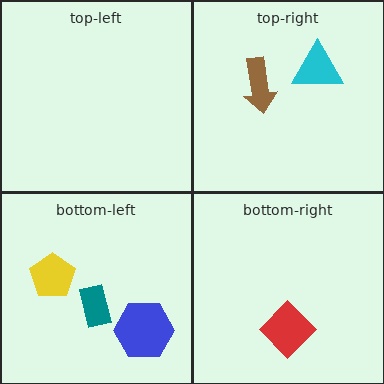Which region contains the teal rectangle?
The bottom-left region.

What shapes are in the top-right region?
The cyan triangle, the brown arrow.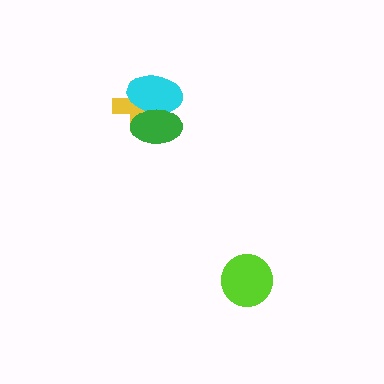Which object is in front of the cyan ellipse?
The green ellipse is in front of the cyan ellipse.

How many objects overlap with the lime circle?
0 objects overlap with the lime circle.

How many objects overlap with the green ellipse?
2 objects overlap with the green ellipse.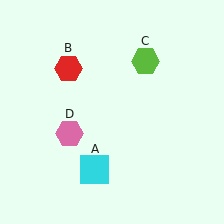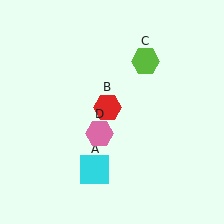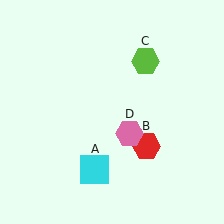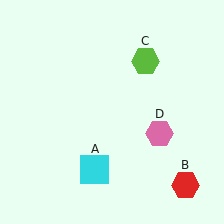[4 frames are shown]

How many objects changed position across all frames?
2 objects changed position: red hexagon (object B), pink hexagon (object D).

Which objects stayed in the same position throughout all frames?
Cyan square (object A) and lime hexagon (object C) remained stationary.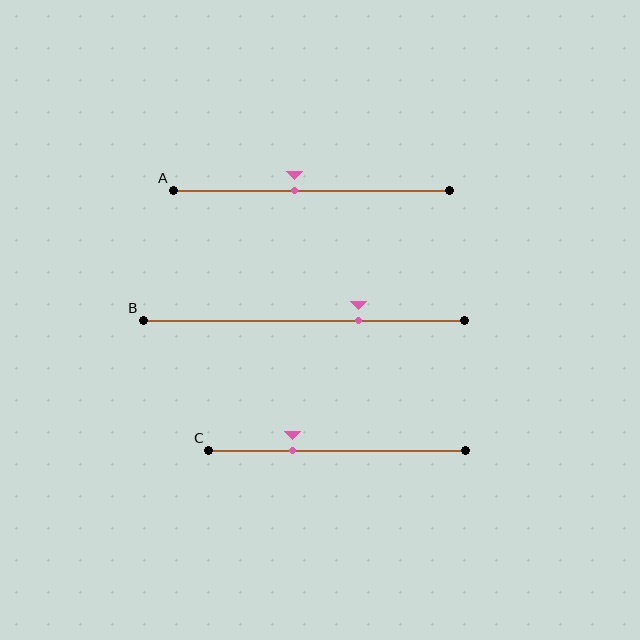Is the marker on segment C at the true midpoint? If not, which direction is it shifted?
No, the marker on segment C is shifted to the left by about 17% of the segment length.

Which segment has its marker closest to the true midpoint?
Segment A has its marker closest to the true midpoint.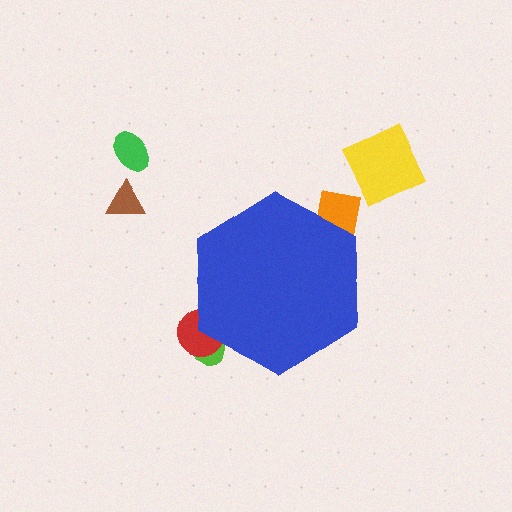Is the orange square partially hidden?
Yes, the orange square is partially hidden behind the blue hexagon.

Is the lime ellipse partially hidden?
Yes, the lime ellipse is partially hidden behind the blue hexagon.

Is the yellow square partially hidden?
No, the yellow square is fully visible.